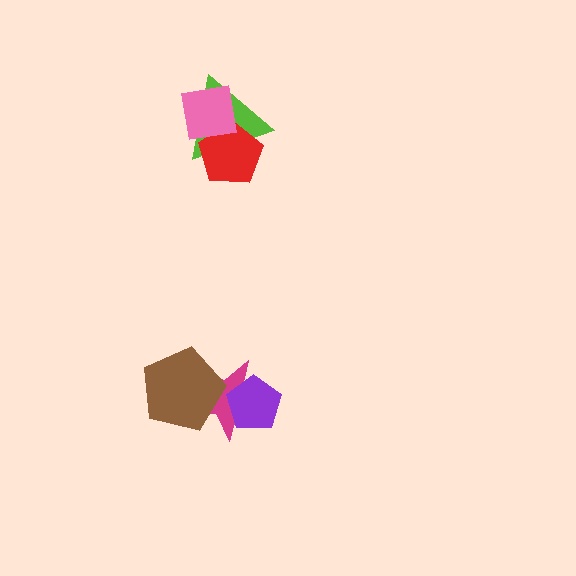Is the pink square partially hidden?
No, no other shape covers it.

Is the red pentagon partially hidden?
Yes, it is partially covered by another shape.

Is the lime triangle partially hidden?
Yes, it is partially covered by another shape.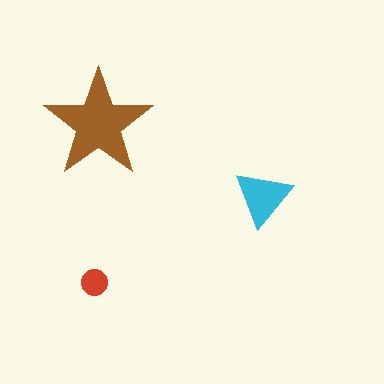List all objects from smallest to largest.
The red circle, the cyan triangle, the brown star.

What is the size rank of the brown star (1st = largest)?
1st.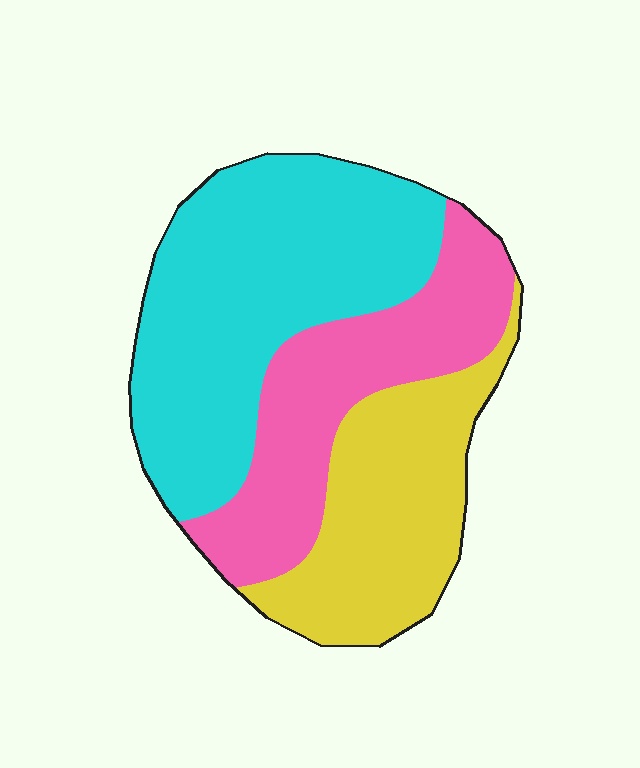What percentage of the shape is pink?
Pink covers 28% of the shape.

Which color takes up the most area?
Cyan, at roughly 45%.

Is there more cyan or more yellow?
Cyan.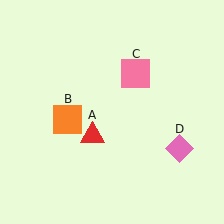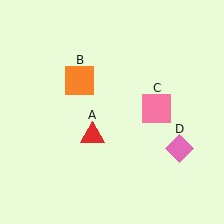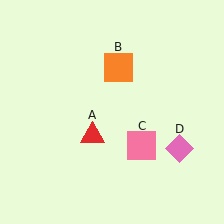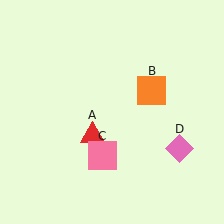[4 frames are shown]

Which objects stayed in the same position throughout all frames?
Red triangle (object A) and pink diamond (object D) remained stationary.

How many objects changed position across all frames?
2 objects changed position: orange square (object B), pink square (object C).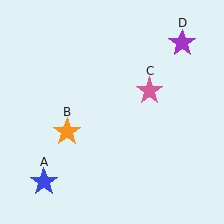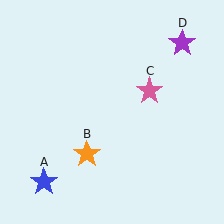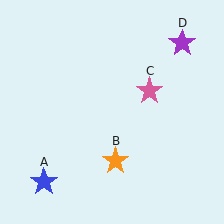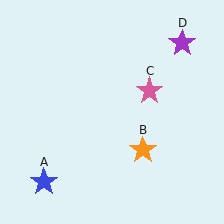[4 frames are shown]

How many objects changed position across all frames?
1 object changed position: orange star (object B).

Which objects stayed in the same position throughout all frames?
Blue star (object A) and pink star (object C) and purple star (object D) remained stationary.